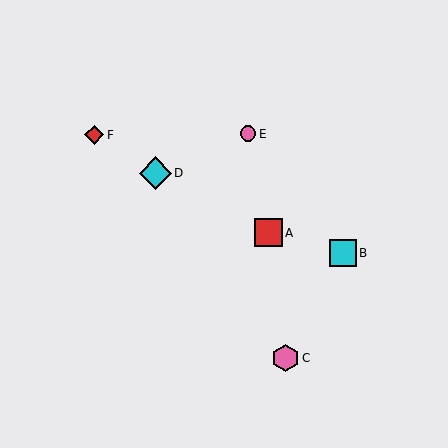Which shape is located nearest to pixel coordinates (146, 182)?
The cyan diamond (labeled D) at (155, 173) is nearest to that location.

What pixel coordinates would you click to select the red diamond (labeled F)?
Click at (94, 135) to select the red diamond F.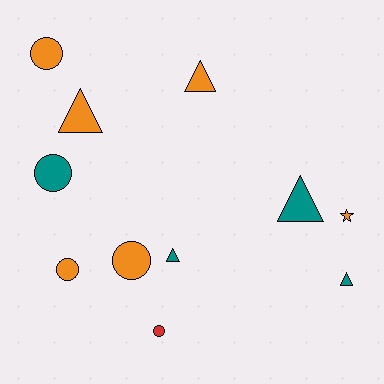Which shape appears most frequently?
Circle, with 5 objects.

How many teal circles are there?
There is 1 teal circle.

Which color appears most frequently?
Orange, with 6 objects.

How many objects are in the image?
There are 11 objects.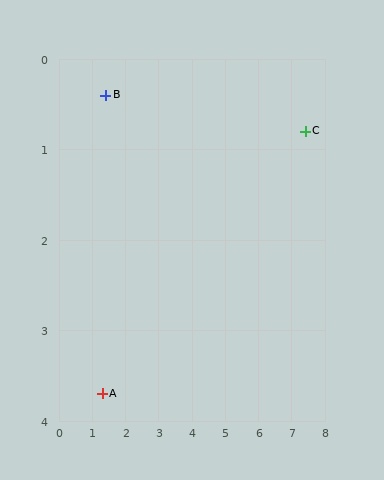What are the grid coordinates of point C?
Point C is at approximately (7.4, 0.8).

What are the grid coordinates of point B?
Point B is at approximately (1.4, 0.4).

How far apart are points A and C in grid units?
Points A and C are about 6.8 grid units apart.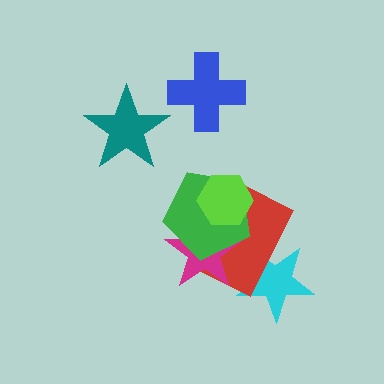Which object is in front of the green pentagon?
The lime hexagon is in front of the green pentagon.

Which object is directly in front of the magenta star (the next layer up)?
The green pentagon is directly in front of the magenta star.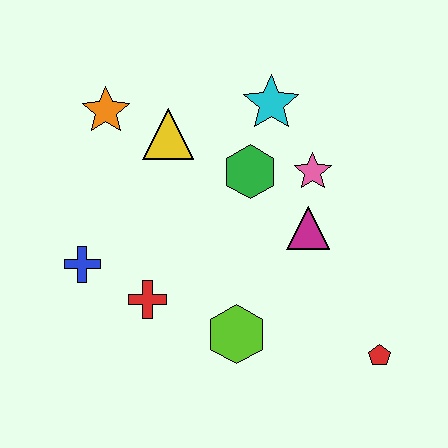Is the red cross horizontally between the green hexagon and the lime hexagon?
No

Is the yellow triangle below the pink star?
No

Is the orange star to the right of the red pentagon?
No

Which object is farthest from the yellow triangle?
The red pentagon is farthest from the yellow triangle.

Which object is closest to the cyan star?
The green hexagon is closest to the cyan star.